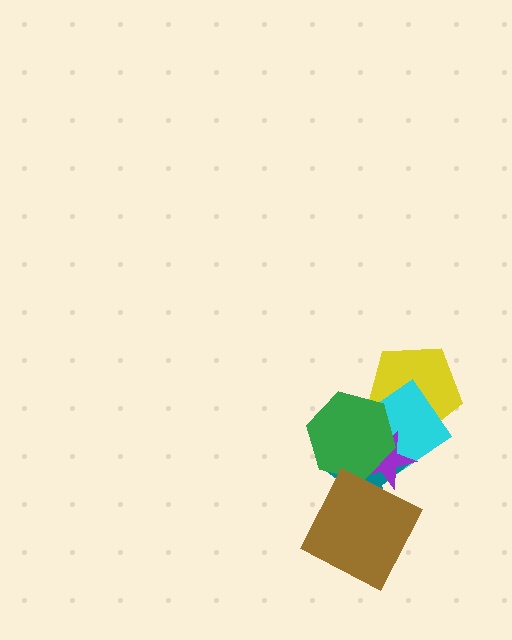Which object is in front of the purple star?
The green hexagon is in front of the purple star.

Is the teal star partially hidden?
Yes, it is partially covered by another shape.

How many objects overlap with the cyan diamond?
4 objects overlap with the cyan diamond.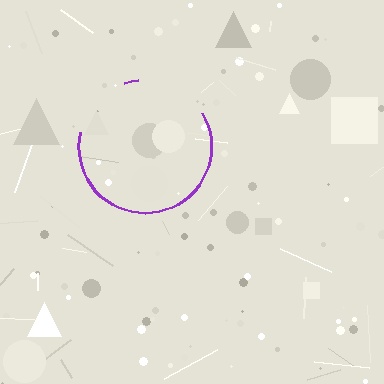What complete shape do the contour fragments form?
The contour fragments form a circle.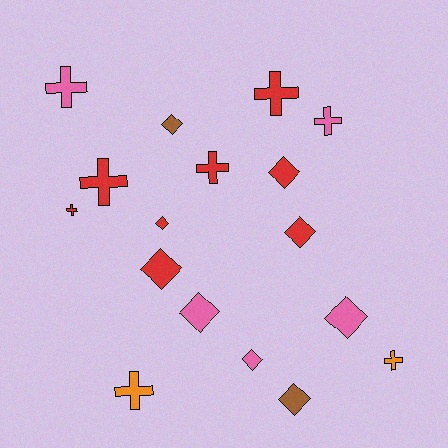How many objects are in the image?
There are 17 objects.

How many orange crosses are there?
There are 2 orange crosses.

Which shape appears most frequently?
Diamond, with 9 objects.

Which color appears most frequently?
Red, with 8 objects.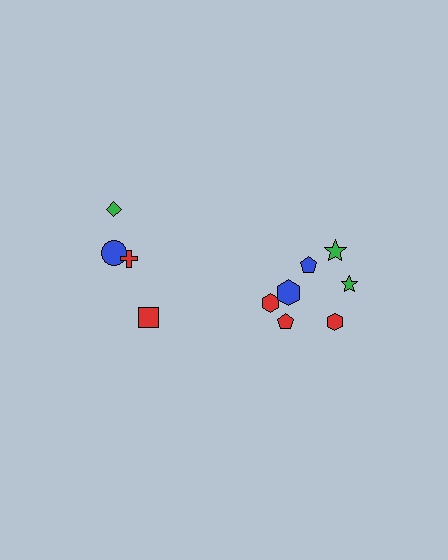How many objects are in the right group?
There are 7 objects.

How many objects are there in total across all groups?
There are 11 objects.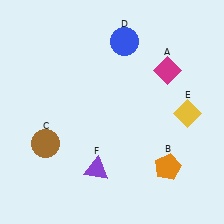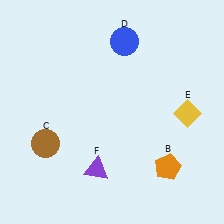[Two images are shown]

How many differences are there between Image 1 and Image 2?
There is 1 difference between the two images.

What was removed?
The magenta diamond (A) was removed in Image 2.